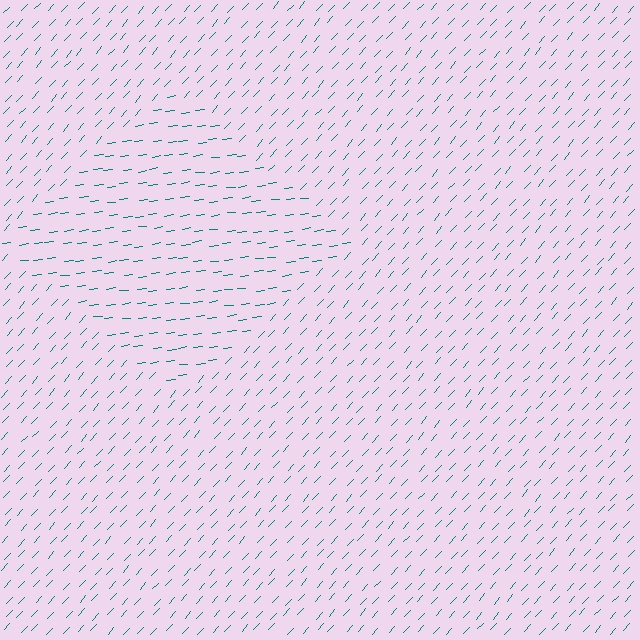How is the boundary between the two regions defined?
The boundary is defined purely by a change in line orientation (approximately 40 degrees difference). All lines are the same color and thickness.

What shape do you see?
I see a diamond.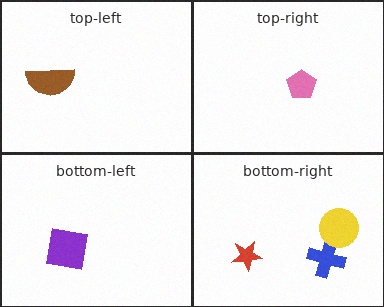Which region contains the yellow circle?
The bottom-right region.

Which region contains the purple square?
The bottom-left region.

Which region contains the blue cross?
The bottom-right region.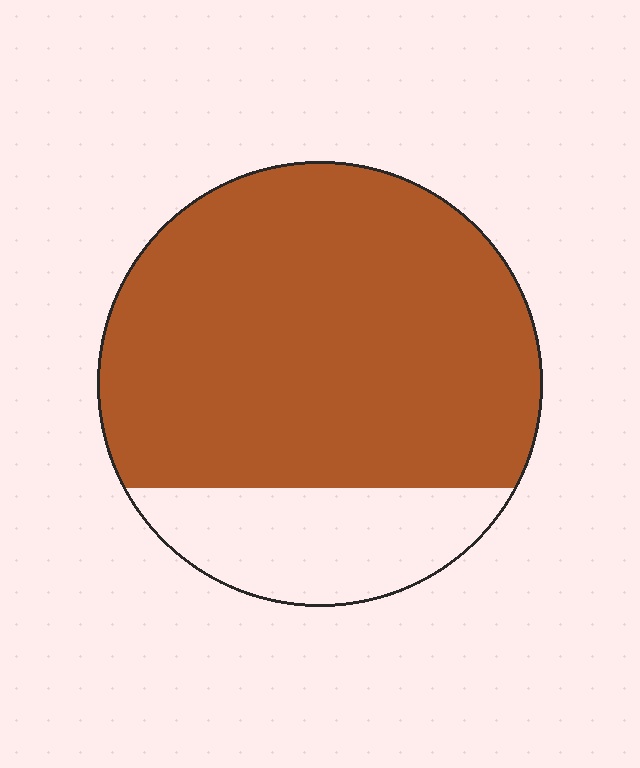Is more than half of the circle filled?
Yes.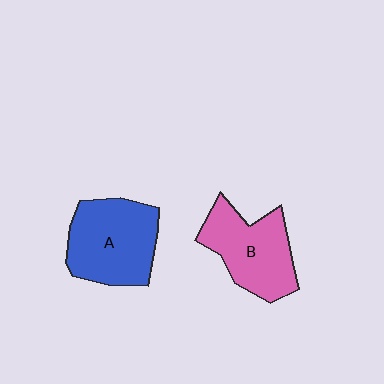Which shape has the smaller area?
Shape B (pink).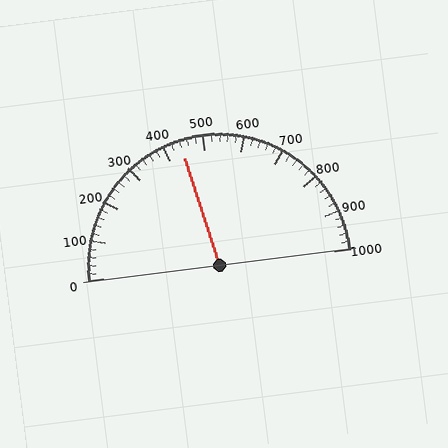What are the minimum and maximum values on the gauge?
The gauge ranges from 0 to 1000.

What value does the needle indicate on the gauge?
The needle indicates approximately 440.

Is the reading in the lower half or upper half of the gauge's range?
The reading is in the lower half of the range (0 to 1000).